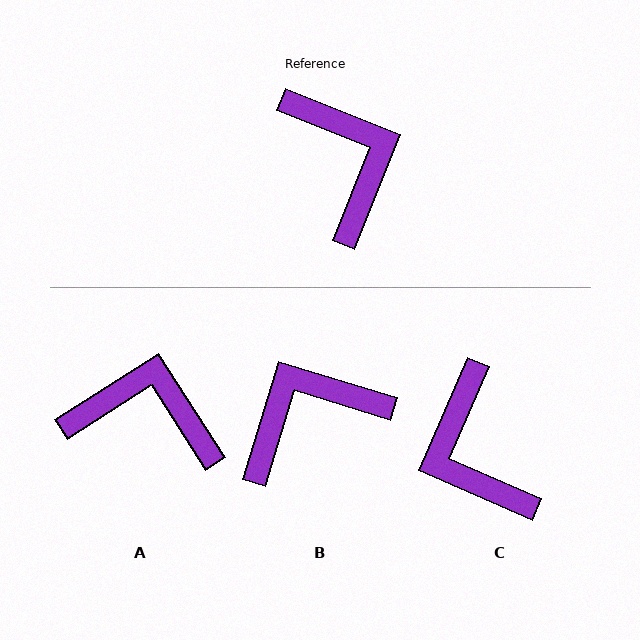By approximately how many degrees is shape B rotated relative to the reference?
Approximately 95 degrees counter-clockwise.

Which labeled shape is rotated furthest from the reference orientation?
C, about 178 degrees away.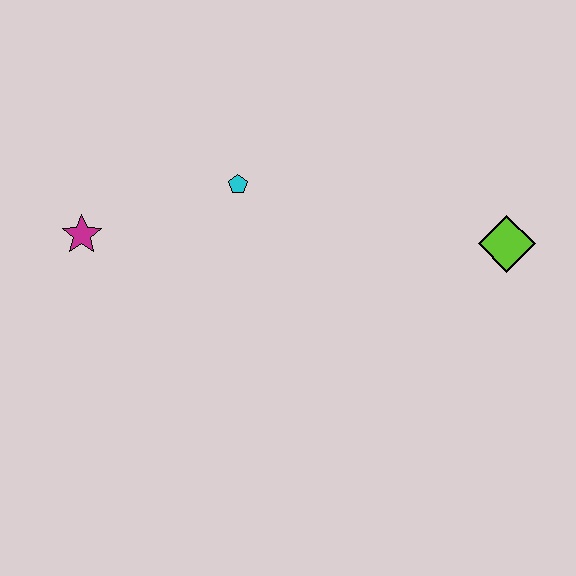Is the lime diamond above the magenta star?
No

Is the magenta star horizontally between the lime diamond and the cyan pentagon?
No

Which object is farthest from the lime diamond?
The magenta star is farthest from the lime diamond.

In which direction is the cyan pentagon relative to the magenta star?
The cyan pentagon is to the right of the magenta star.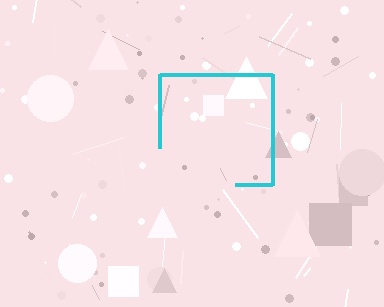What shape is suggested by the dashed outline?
The dashed outline suggests a square.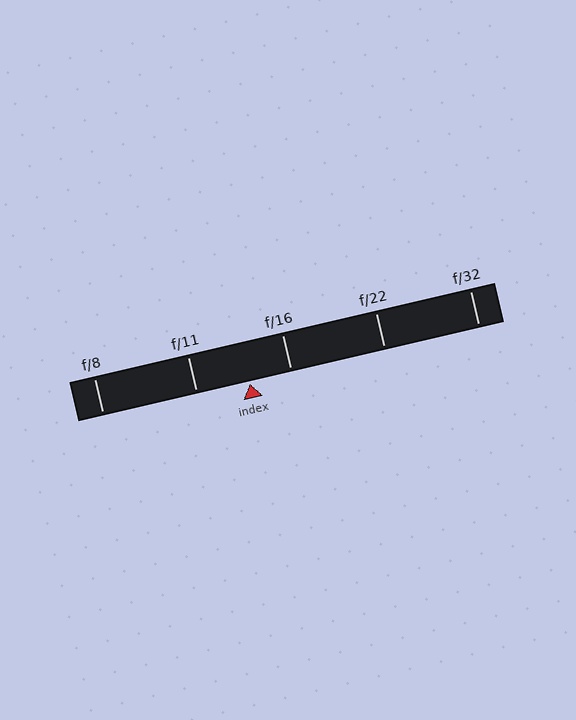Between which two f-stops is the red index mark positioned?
The index mark is between f/11 and f/16.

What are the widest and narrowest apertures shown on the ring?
The widest aperture shown is f/8 and the narrowest is f/32.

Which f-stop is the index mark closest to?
The index mark is closest to f/16.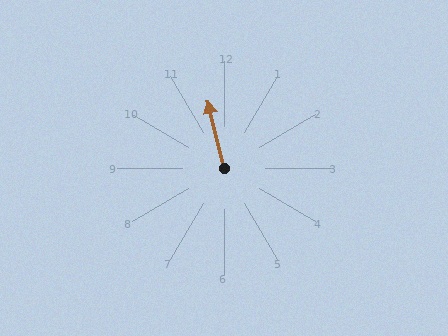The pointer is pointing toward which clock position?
Roughly 12 o'clock.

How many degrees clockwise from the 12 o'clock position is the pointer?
Approximately 346 degrees.